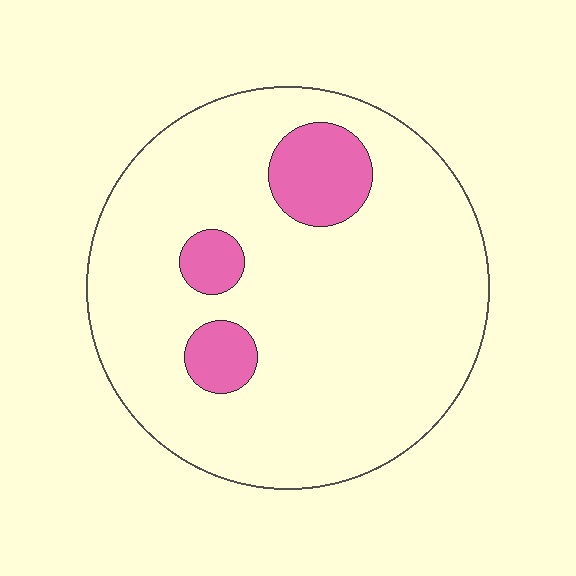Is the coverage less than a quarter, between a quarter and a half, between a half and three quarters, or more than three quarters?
Less than a quarter.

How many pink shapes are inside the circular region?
3.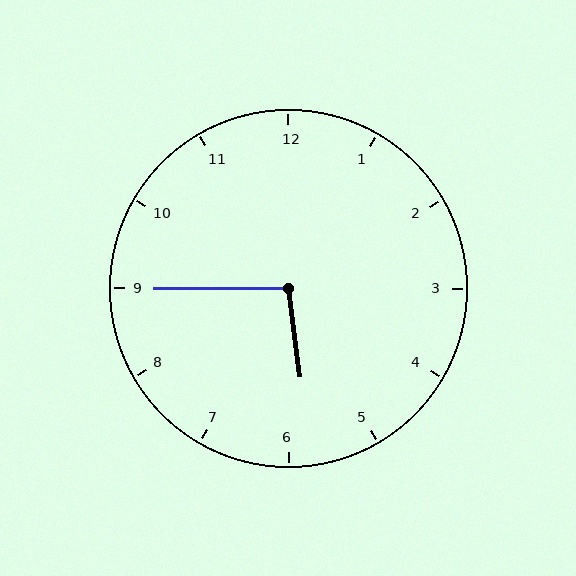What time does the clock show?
5:45.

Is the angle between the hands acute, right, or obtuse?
It is obtuse.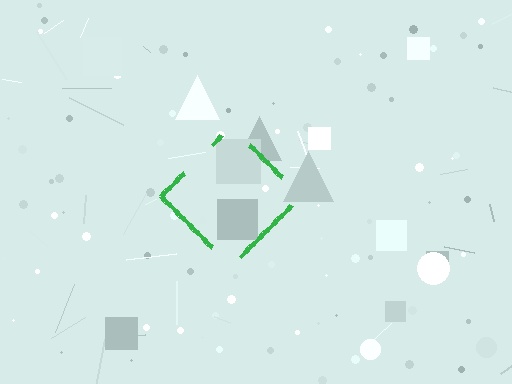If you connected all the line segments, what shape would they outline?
They would outline a diamond.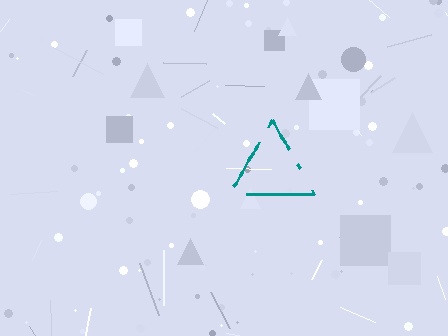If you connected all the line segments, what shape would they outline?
They would outline a triangle.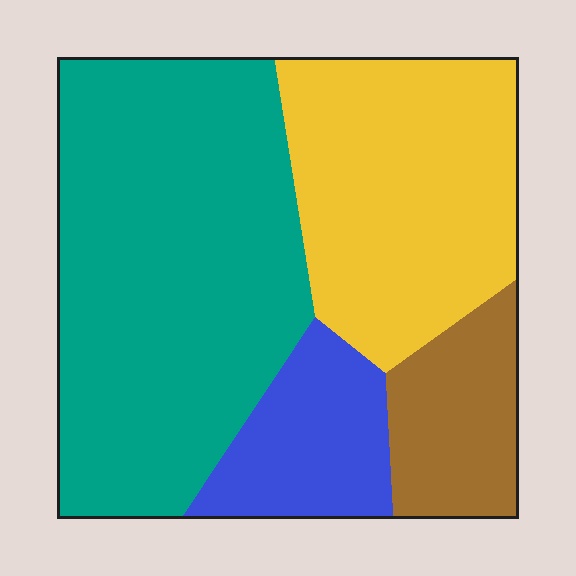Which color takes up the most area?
Teal, at roughly 45%.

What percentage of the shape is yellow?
Yellow covers 29% of the shape.